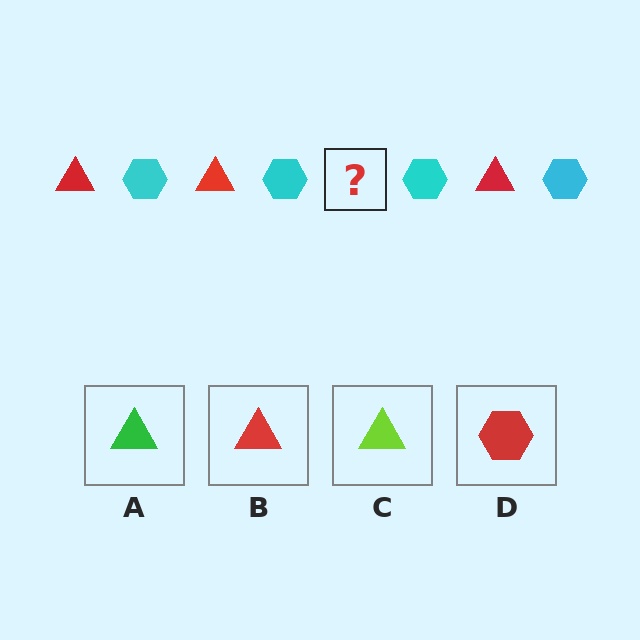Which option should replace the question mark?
Option B.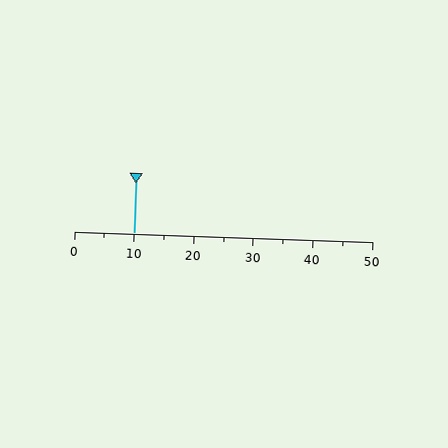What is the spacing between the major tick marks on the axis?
The major ticks are spaced 10 apart.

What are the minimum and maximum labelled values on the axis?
The axis runs from 0 to 50.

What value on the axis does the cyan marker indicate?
The marker indicates approximately 10.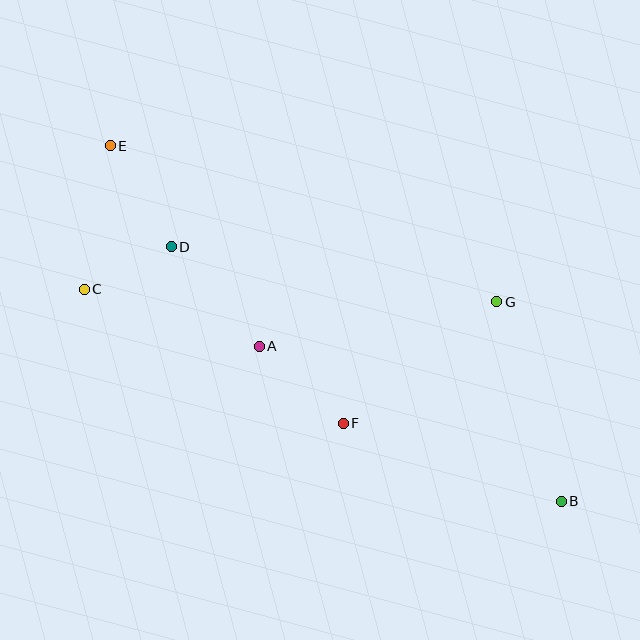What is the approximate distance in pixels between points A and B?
The distance between A and B is approximately 340 pixels.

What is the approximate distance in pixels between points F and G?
The distance between F and G is approximately 196 pixels.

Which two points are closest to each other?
Points C and D are closest to each other.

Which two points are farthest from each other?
Points B and E are farthest from each other.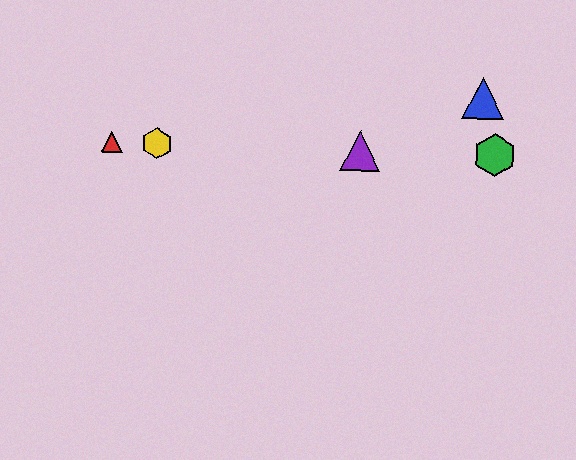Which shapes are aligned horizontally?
The red triangle, the green hexagon, the yellow hexagon, the purple triangle are aligned horizontally.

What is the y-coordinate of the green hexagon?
The green hexagon is at y≈155.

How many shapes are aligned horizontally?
4 shapes (the red triangle, the green hexagon, the yellow hexagon, the purple triangle) are aligned horizontally.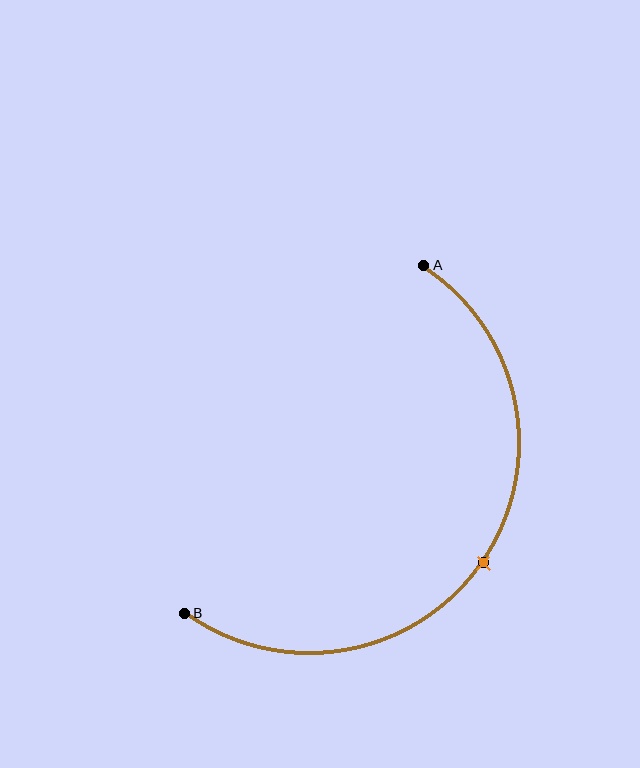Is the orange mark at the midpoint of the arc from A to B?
Yes. The orange mark lies on the arc at equal arc-length from both A and B — it is the arc midpoint.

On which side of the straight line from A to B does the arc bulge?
The arc bulges below and to the right of the straight line connecting A and B.